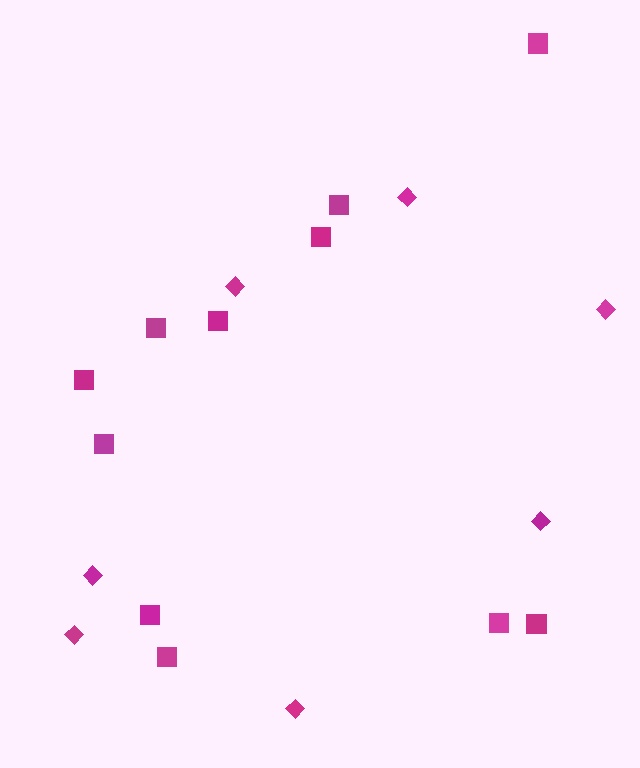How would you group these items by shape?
There are 2 groups: one group of squares (11) and one group of diamonds (7).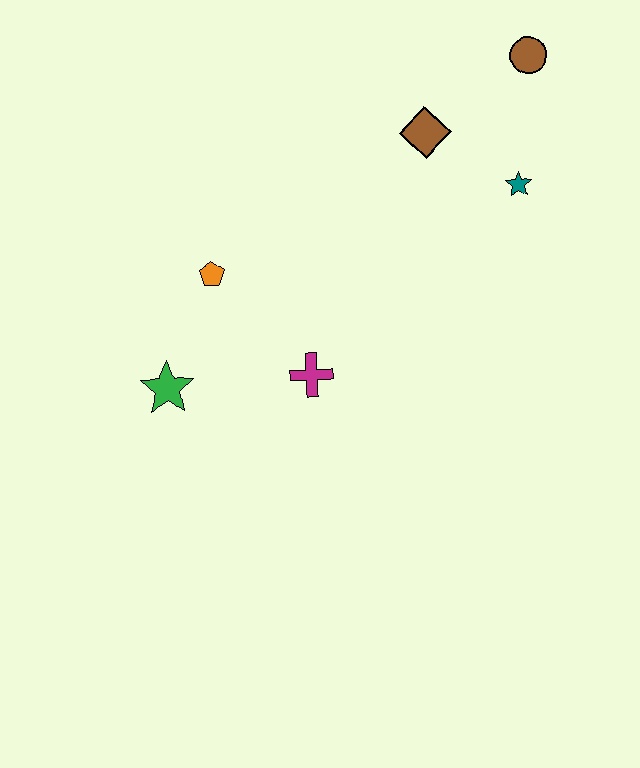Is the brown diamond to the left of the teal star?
Yes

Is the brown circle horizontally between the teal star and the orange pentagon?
No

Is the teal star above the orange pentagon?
Yes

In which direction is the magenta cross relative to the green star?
The magenta cross is to the right of the green star.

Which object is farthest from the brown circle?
The green star is farthest from the brown circle.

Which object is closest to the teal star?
The brown diamond is closest to the teal star.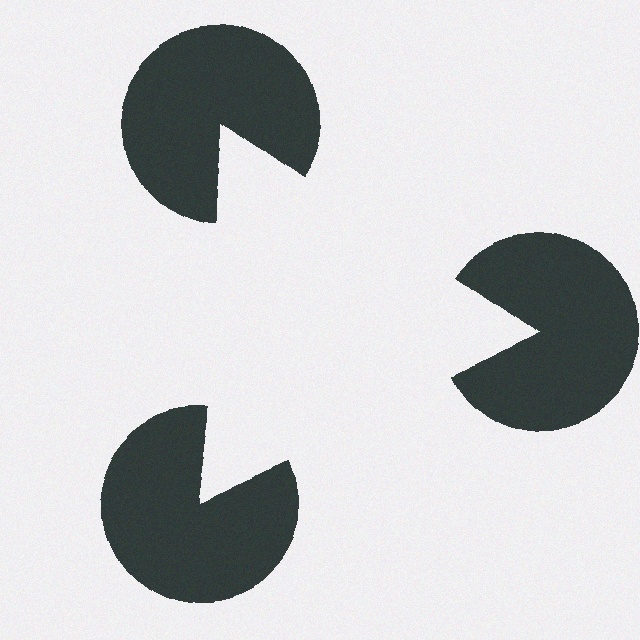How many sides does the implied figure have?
3 sides.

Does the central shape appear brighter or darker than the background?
It typically appears slightly brighter than the background, even though no actual brightness change is drawn.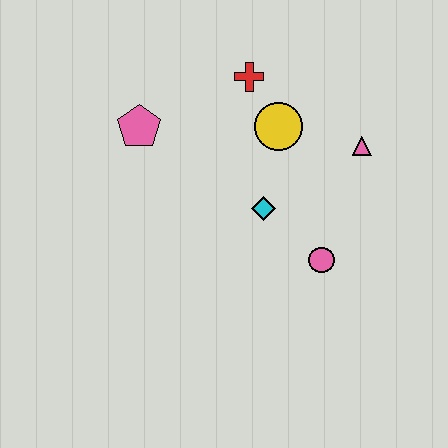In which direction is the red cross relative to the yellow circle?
The red cross is above the yellow circle.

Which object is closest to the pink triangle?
The yellow circle is closest to the pink triangle.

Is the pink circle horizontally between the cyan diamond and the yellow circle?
No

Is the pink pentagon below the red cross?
Yes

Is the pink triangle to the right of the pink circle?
Yes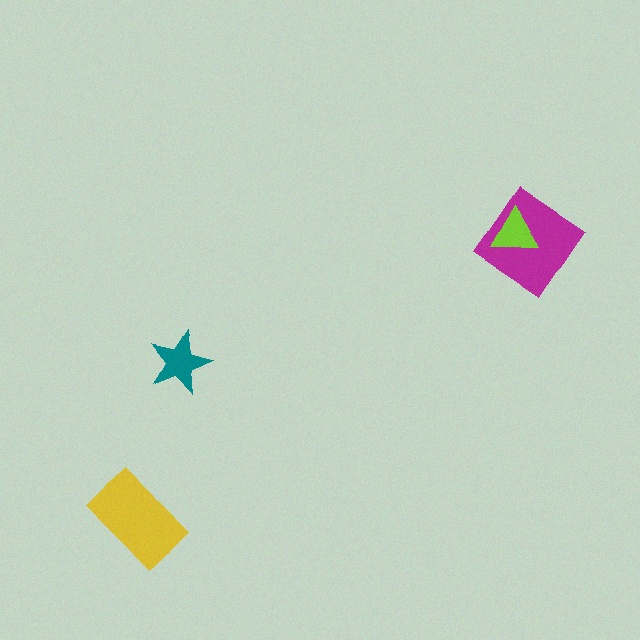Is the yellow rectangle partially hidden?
No, no other shape covers it.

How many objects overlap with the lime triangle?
1 object overlaps with the lime triangle.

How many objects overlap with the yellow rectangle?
0 objects overlap with the yellow rectangle.